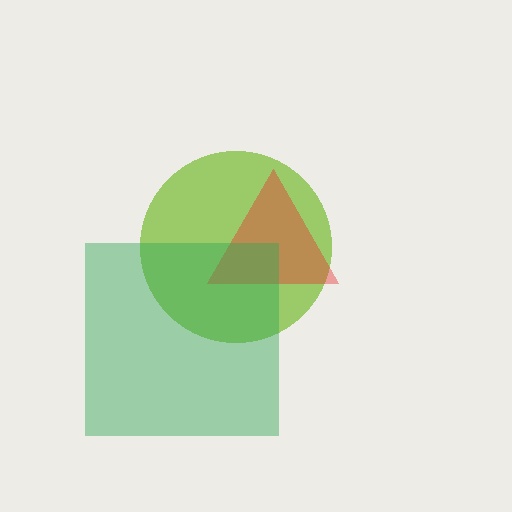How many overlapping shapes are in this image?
There are 3 overlapping shapes in the image.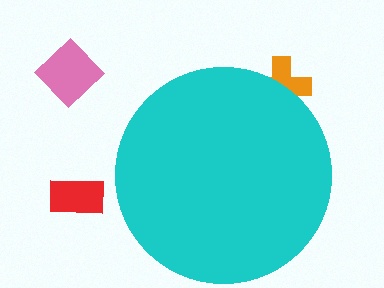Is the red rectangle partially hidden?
No, the red rectangle is fully visible.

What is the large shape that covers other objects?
A cyan circle.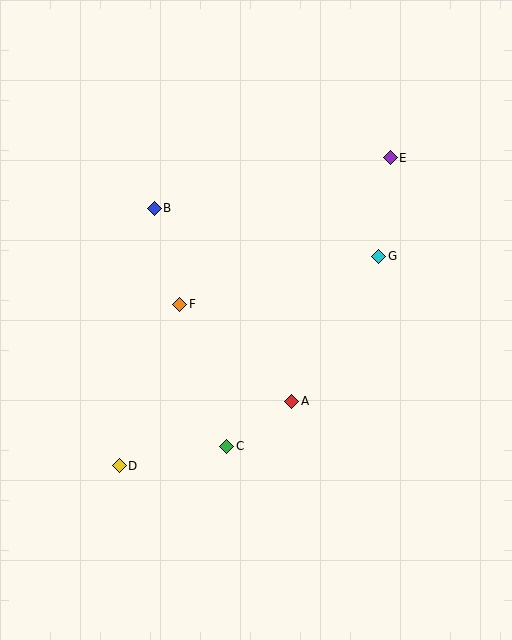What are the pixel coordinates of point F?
Point F is at (180, 304).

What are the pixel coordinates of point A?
Point A is at (292, 401).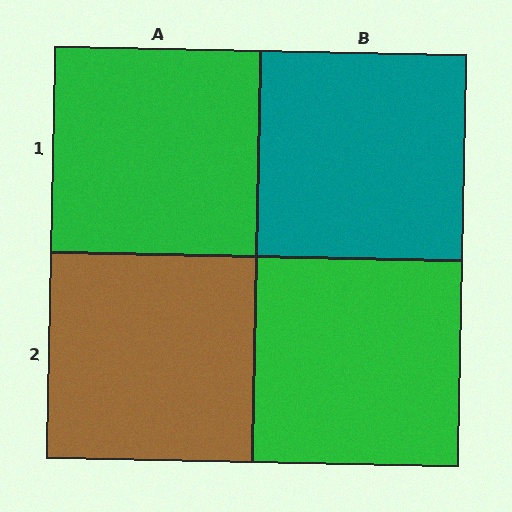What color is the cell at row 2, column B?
Green.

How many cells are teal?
1 cell is teal.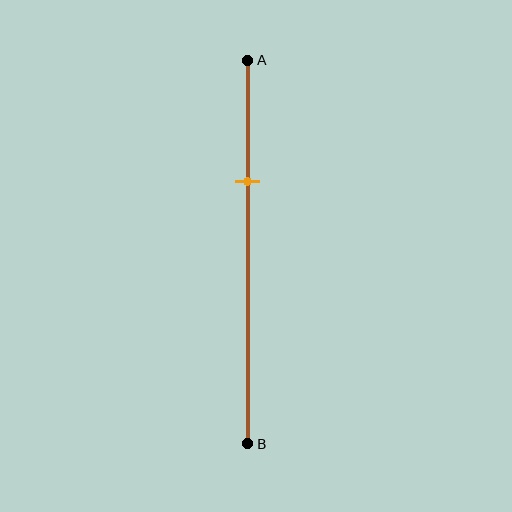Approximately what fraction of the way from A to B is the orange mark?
The orange mark is approximately 30% of the way from A to B.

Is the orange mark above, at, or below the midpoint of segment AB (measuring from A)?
The orange mark is above the midpoint of segment AB.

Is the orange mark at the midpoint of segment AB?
No, the mark is at about 30% from A, not at the 50% midpoint.